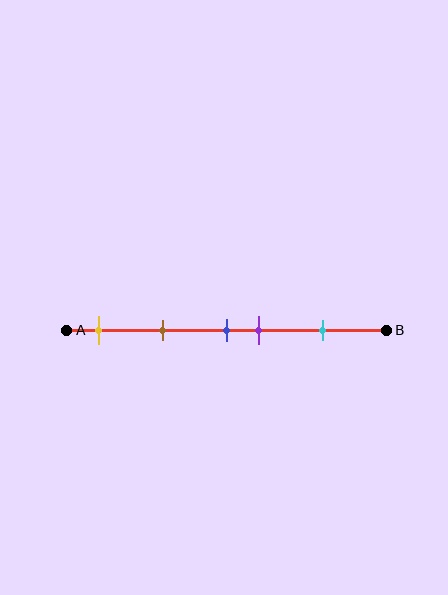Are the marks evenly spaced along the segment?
No, the marks are not evenly spaced.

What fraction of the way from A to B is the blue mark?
The blue mark is approximately 50% (0.5) of the way from A to B.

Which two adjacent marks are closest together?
The blue and purple marks are the closest adjacent pair.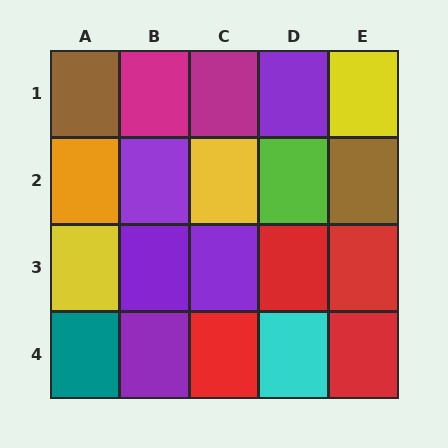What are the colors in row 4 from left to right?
Teal, purple, red, cyan, red.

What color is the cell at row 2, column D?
Lime.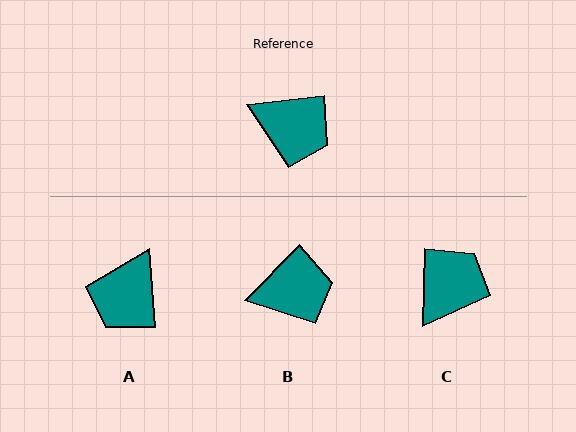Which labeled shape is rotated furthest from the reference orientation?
A, about 93 degrees away.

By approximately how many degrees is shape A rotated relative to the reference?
Approximately 93 degrees clockwise.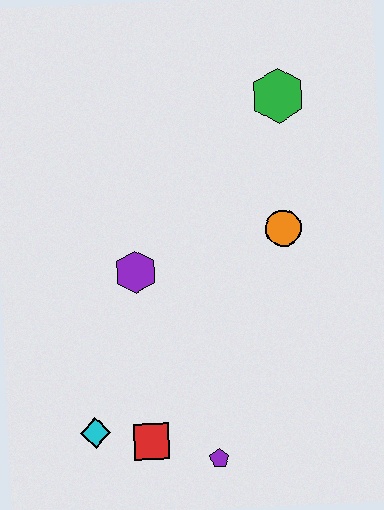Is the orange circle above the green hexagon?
No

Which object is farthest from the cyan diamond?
The green hexagon is farthest from the cyan diamond.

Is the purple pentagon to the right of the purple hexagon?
Yes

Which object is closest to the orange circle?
The green hexagon is closest to the orange circle.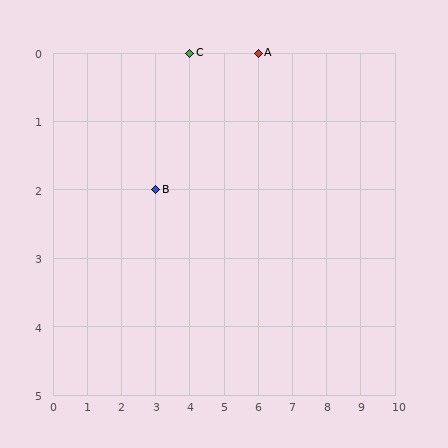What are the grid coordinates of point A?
Point A is at grid coordinates (6, 0).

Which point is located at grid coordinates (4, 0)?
Point C is at (4, 0).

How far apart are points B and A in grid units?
Points B and A are 3 columns and 2 rows apart (about 3.6 grid units diagonally).